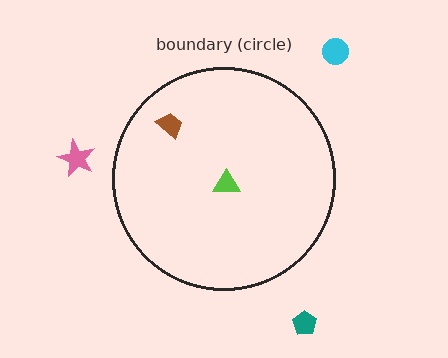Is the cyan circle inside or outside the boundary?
Outside.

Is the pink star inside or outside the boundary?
Outside.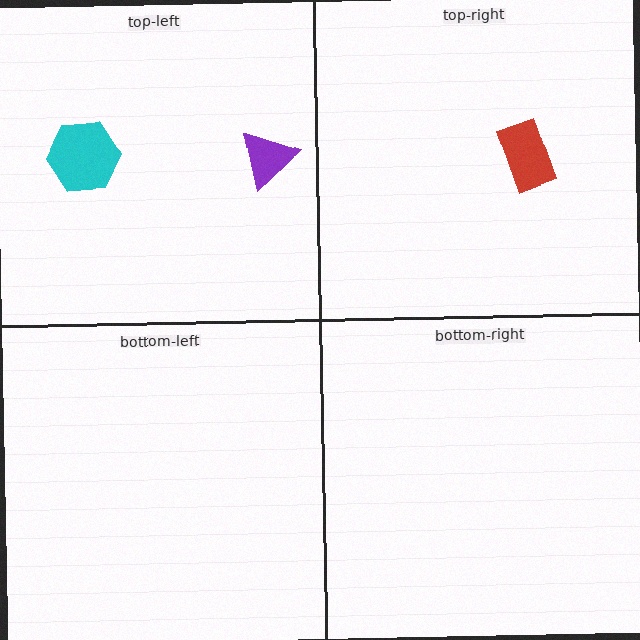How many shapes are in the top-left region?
2.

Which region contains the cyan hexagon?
The top-left region.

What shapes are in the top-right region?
The red rectangle.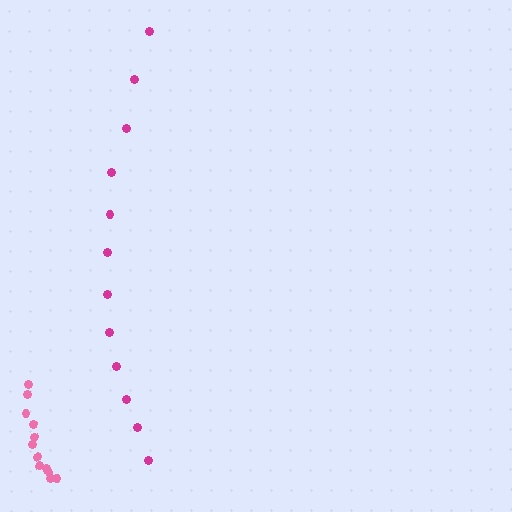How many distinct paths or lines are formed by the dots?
There are 2 distinct paths.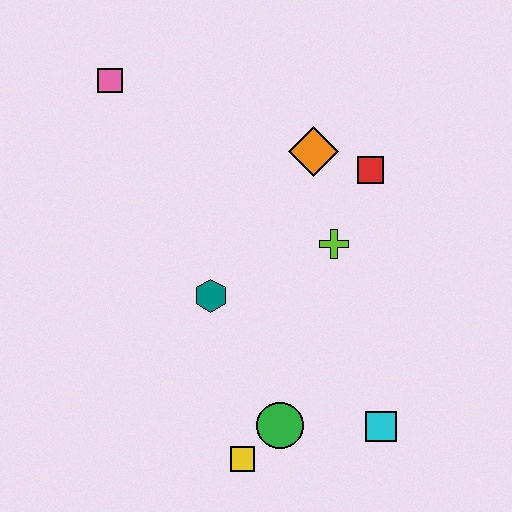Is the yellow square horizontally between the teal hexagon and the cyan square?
Yes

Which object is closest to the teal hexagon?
The lime cross is closest to the teal hexagon.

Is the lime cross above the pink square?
No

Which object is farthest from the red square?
The yellow square is farthest from the red square.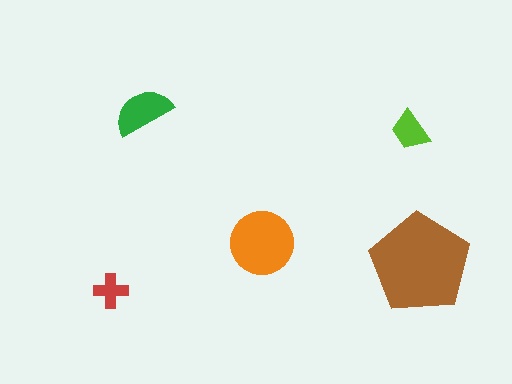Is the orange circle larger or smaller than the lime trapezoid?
Larger.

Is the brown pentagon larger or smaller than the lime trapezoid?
Larger.